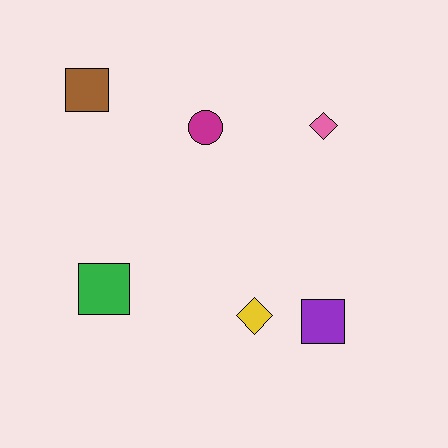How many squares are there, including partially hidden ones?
There are 3 squares.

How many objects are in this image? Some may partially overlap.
There are 6 objects.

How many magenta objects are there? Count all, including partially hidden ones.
There is 1 magenta object.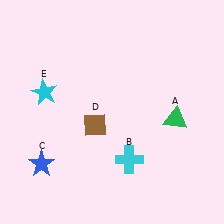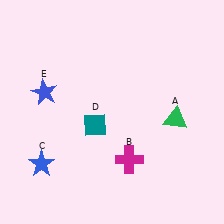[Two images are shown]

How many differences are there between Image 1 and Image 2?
There are 3 differences between the two images.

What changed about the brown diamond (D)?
In Image 1, D is brown. In Image 2, it changed to teal.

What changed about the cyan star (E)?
In Image 1, E is cyan. In Image 2, it changed to blue.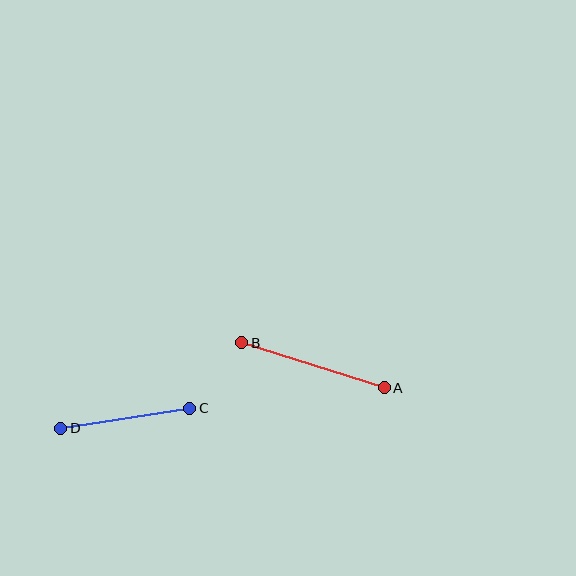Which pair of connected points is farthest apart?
Points A and B are farthest apart.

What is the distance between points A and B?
The distance is approximately 149 pixels.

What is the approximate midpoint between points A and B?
The midpoint is at approximately (313, 365) pixels.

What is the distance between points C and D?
The distance is approximately 131 pixels.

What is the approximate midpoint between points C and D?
The midpoint is at approximately (125, 418) pixels.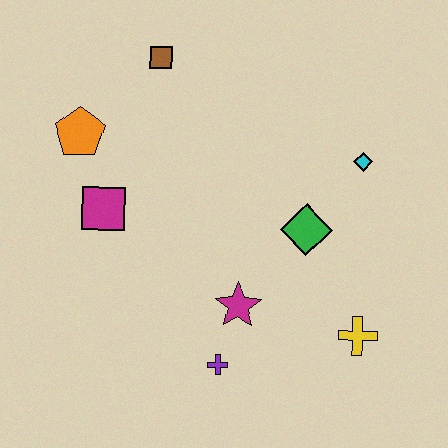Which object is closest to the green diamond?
The cyan diamond is closest to the green diamond.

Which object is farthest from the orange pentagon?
The yellow cross is farthest from the orange pentagon.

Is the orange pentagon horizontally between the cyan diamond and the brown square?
No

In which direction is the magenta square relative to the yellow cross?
The magenta square is to the left of the yellow cross.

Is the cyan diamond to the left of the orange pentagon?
No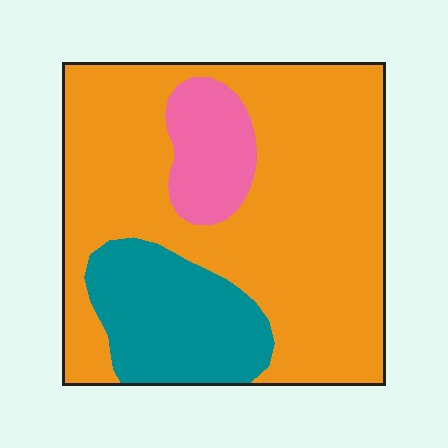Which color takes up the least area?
Pink, at roughly 10%.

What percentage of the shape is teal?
Teal takes up between a sixth and a third of the shape.